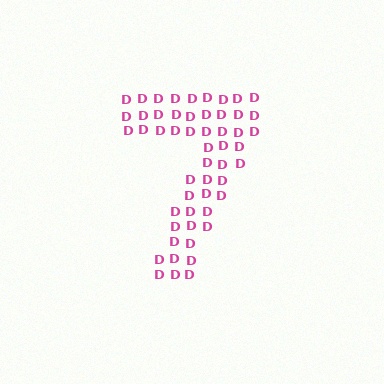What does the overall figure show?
The overall figure shows the digit 7.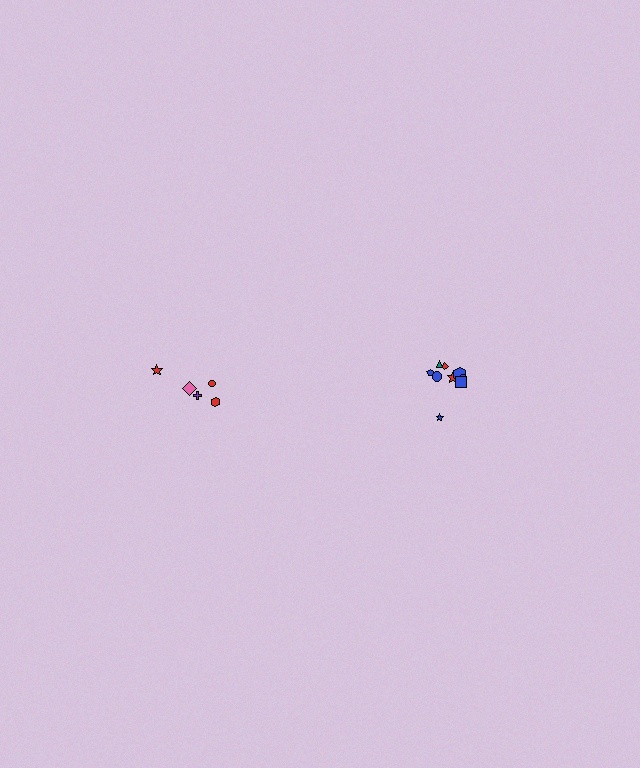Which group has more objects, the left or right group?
The right group.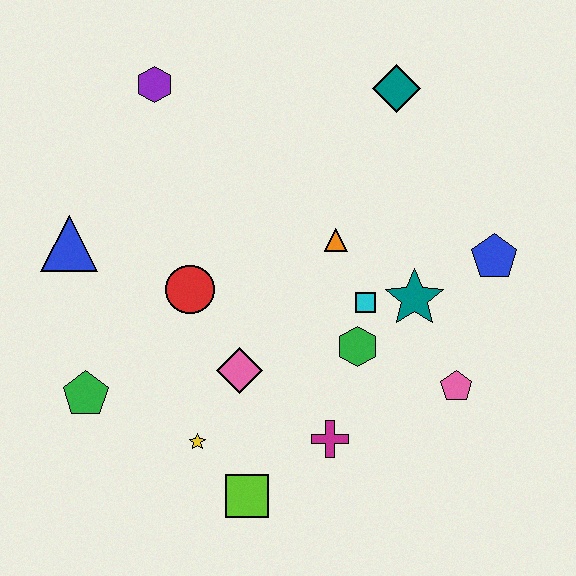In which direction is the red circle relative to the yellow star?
The red circle is above the yellow star.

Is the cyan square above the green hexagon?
Yes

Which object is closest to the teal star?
The cyan square is closest to the teal star.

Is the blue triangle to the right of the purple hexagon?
No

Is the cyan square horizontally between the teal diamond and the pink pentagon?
No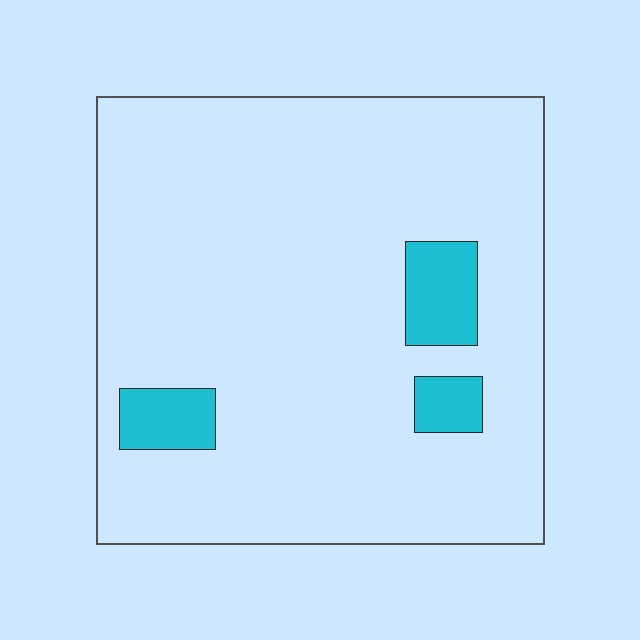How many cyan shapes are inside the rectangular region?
3.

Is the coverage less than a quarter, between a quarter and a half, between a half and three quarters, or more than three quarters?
Less than a quarter.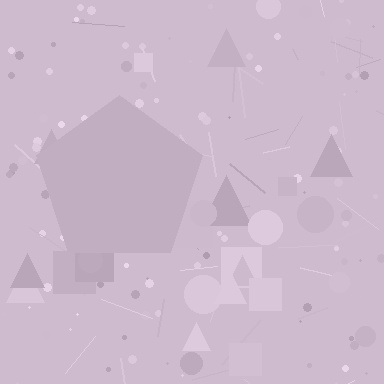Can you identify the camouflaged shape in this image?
The camouflaged shape is a pentagon.